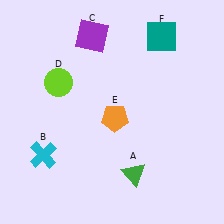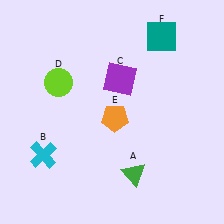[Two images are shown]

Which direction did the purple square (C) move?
The purple square (C) moved down.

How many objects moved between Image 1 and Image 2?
1 object moved between the two images.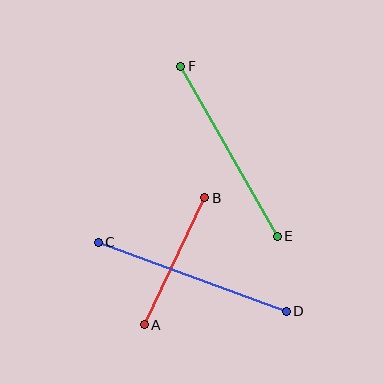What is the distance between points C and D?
The distance is approximately 201 pixels.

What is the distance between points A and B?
The distance is approximately 140 pixels.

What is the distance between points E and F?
The distance is approximately 196 pixels.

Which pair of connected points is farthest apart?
Points C and D are farthest apart.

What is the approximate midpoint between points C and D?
The midpoint is at approximately (192, 277) pixels.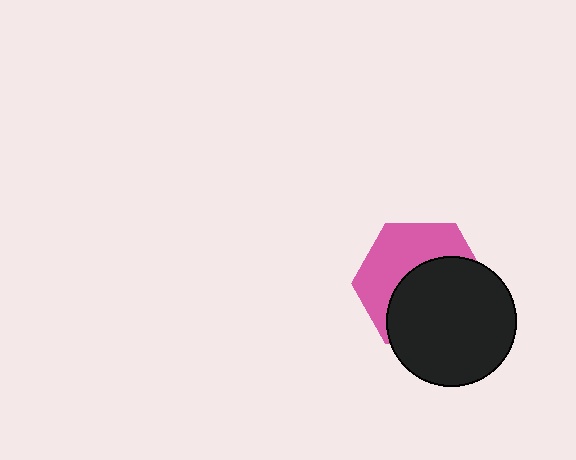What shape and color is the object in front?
The object in front is a black circle.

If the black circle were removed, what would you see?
You would see the complete pink hexagon.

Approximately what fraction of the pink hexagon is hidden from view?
Roughly 55% of the pink hexagon is hidden behind the black circle.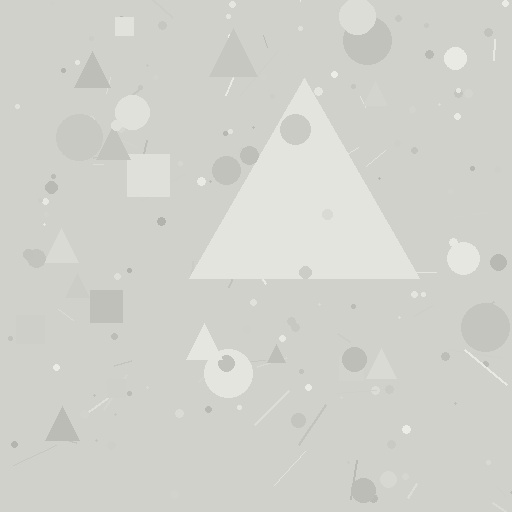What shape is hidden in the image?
A triangle is hidden in the image.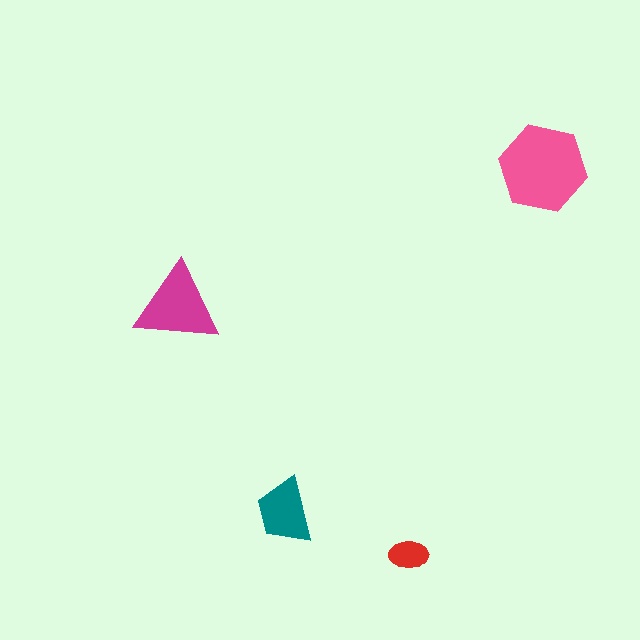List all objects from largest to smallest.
The pink hexagon, the magenta triangle, the teal trapezoid, the red ellipse.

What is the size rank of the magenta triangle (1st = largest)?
2nd.